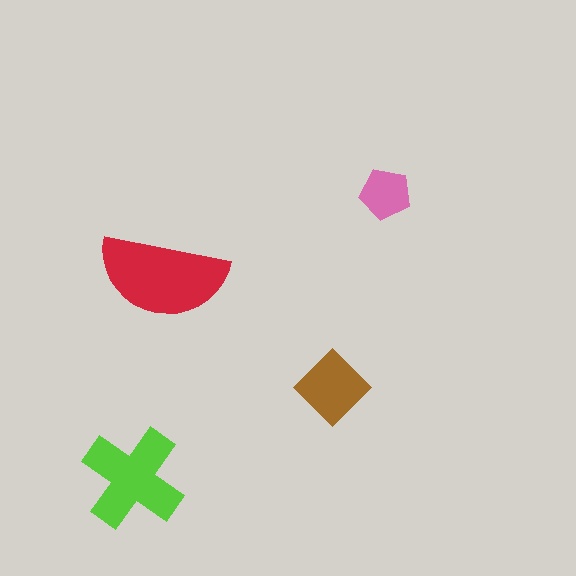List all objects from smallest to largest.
The pink pentagon, the brown diamond, the lime cross, the red semicircle.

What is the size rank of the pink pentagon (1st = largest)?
4th.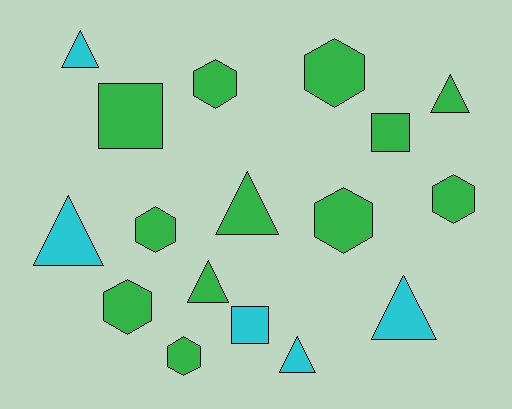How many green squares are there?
There are 2 green squares.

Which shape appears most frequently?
Hexagon, with 7 objects.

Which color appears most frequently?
Green, with 12 objects.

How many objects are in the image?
There are 17 objects.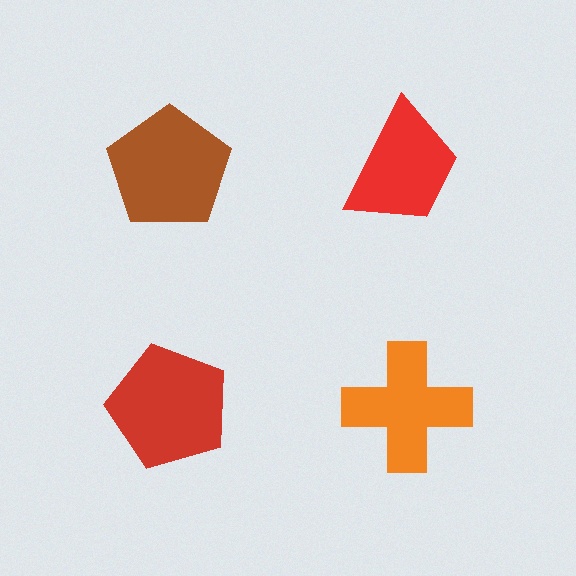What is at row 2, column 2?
An orange cross.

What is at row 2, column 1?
A red pentagon.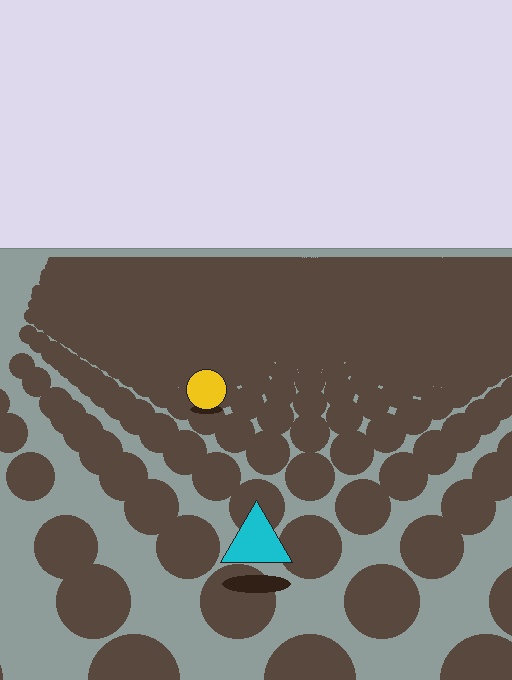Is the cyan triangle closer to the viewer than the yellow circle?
Yes. The cyan triangle is closer — you can tell from the texture gradient: the ground texture is coarser near it.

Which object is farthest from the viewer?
The yellow circle is farthest from the viewer. It appears smaller and the ground texture around it is denser.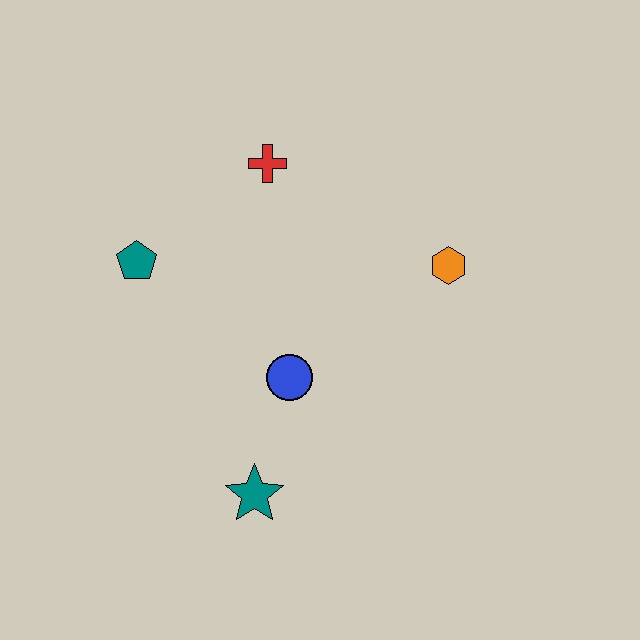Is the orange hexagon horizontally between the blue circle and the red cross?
No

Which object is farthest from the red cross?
The teal star is farthest from the red cross.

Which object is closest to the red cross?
The teal pentagon is closest to the red cross.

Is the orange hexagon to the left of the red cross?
No